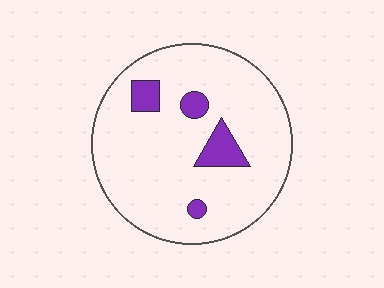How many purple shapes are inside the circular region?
4.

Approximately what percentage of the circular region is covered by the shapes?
Approximately 10%.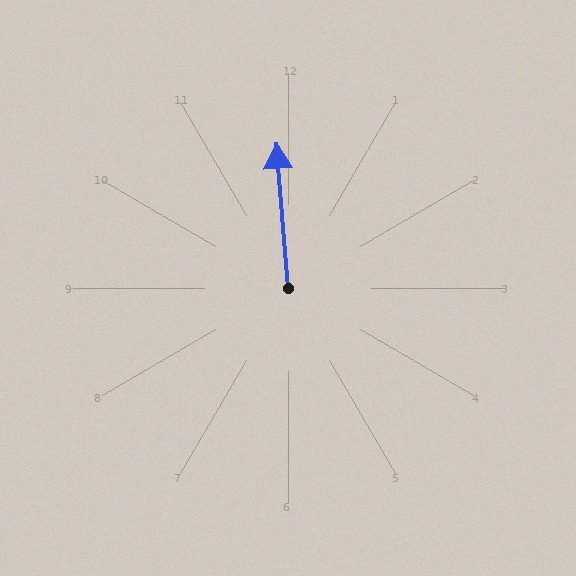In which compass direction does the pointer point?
North.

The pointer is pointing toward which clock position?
Roughly 12 o'clock.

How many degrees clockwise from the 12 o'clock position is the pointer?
Approximately 355 degrees.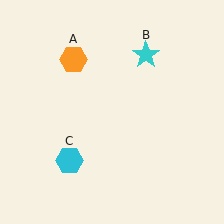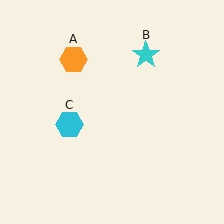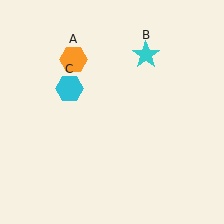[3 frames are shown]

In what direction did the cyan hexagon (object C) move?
The cyan hexagon (object C) moved up.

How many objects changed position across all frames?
1 object changed position: cyan hexagon (object C).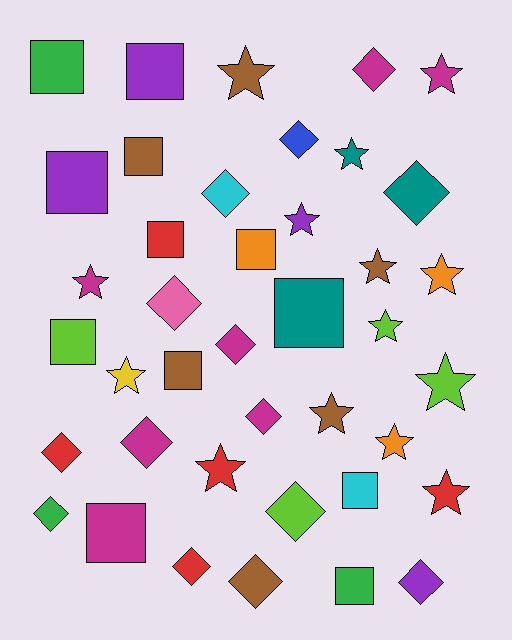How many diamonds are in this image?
There are 14 diamonds.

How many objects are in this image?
There are 40 objects.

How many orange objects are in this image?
There are 3 orange objects.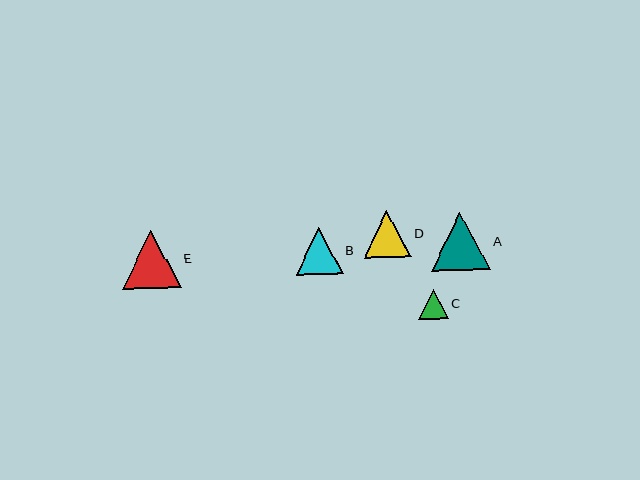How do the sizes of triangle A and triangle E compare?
Triangle A and triangle E are approximately the same size.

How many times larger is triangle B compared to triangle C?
Triangle B is approximately 1.6 times the size of triangle C.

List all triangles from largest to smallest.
From largest to smallest: A, E, B, D, C.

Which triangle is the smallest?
Triangle C is the smallest with a size of approximately 30 pixels.